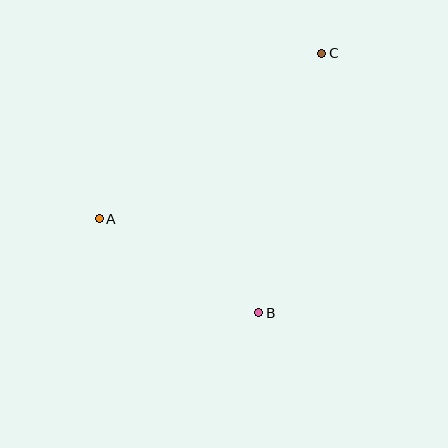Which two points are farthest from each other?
Points A and C are farthest from each other.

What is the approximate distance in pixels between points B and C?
The distance between B and C is approximately 267 pixels.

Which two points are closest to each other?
Points A and B are closest to each other.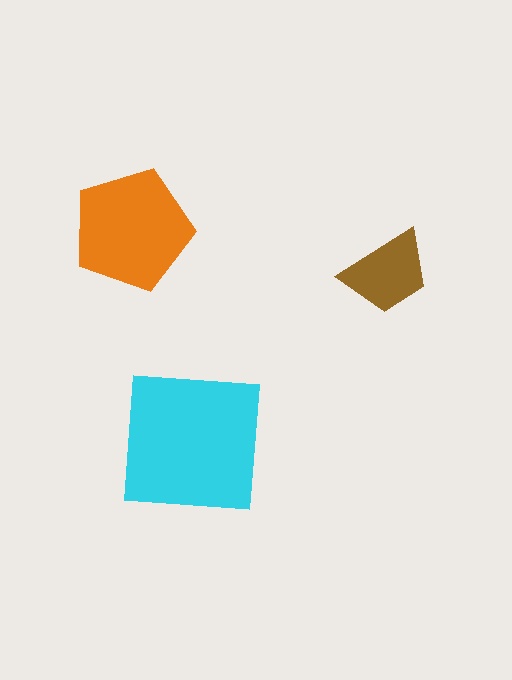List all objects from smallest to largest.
The brown trapezoid, the orange pentagon, the cyan square.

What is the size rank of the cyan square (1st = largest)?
1st.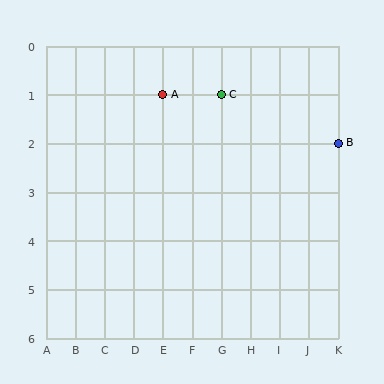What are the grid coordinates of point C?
Point C is at grid coordinates (G, 1).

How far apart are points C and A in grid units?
Points C and A are 2 columns apart.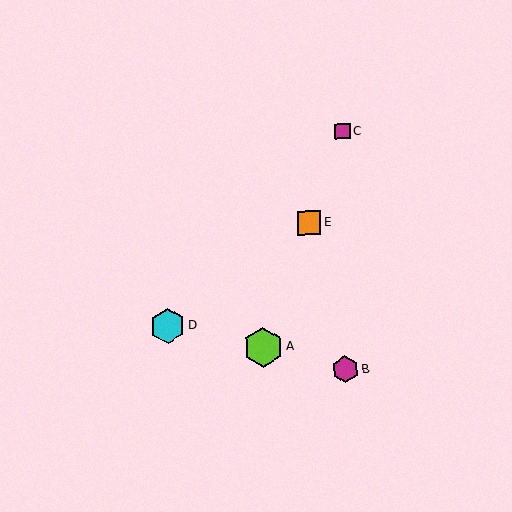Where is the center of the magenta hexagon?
The center of the magenta hexagon is at (345, 369).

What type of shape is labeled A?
Shape A is a lime hexagon.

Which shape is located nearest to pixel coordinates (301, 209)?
The orange square (labeled E) at (309, 223) is nearest to that location.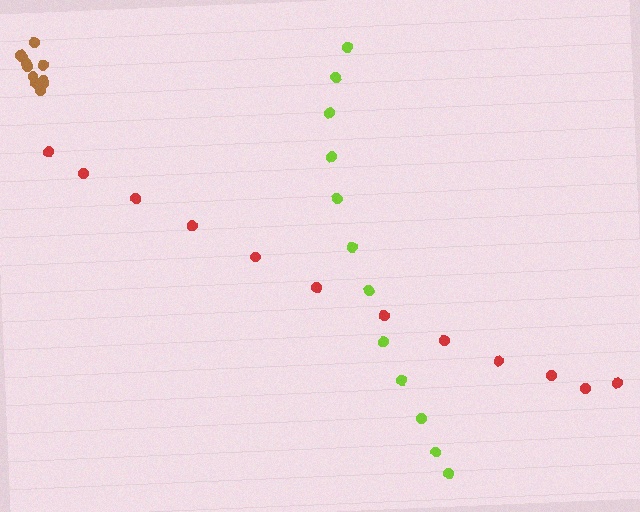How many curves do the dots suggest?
There are 3 distinct paths.